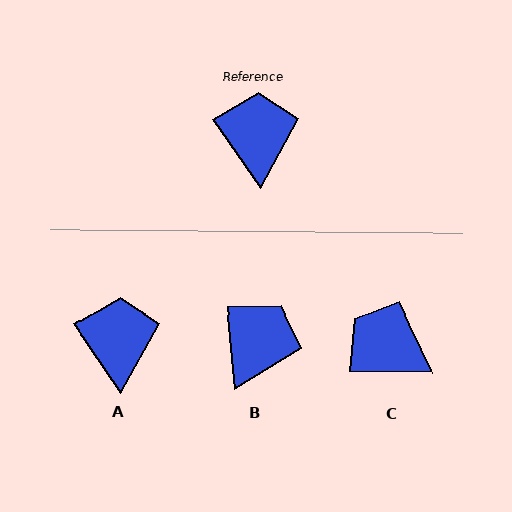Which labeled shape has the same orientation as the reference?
A.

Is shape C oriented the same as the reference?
No, it is off by about 54 degrees.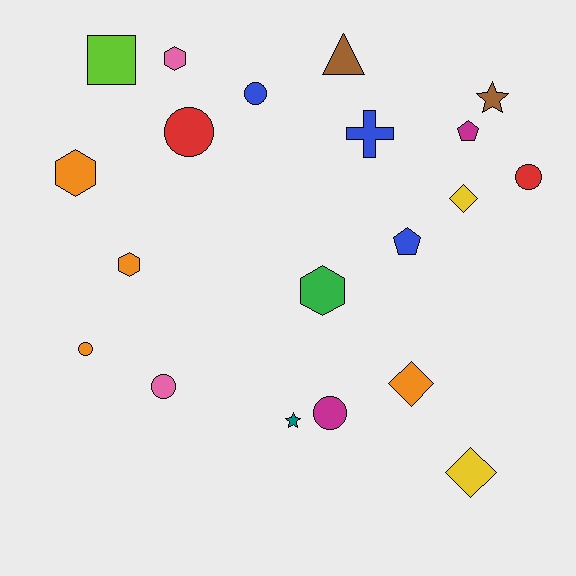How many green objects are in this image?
There is 1 green object.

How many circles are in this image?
There are 6 circles.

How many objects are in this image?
There are 20 objects.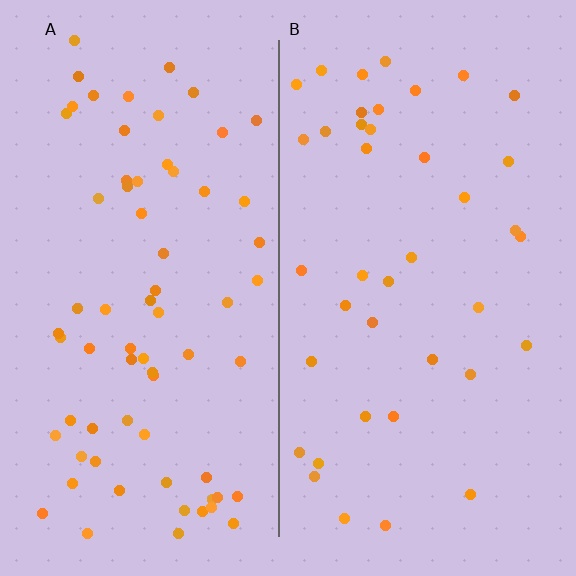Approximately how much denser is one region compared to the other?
Approximately 1.7× — region A over region B.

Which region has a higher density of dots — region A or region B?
A (the left).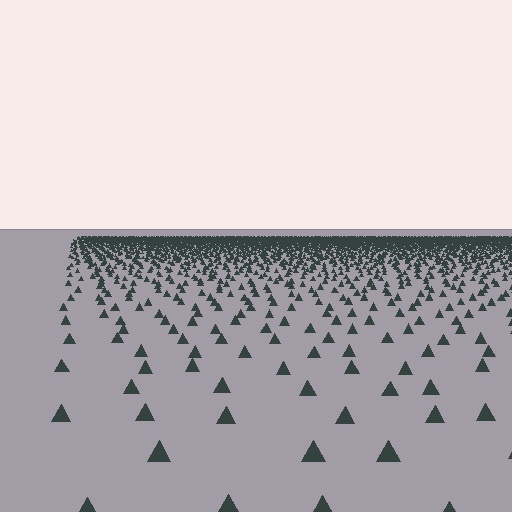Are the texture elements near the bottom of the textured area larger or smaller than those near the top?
Larger. Near the bottom, elements are closer to the viewer and appear at a bigger on-screen size.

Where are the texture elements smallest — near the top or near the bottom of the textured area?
Near the top.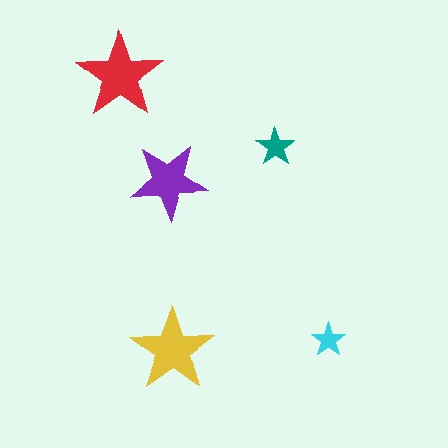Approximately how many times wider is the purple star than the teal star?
About 2 times wider.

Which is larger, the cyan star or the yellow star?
The yellow one.